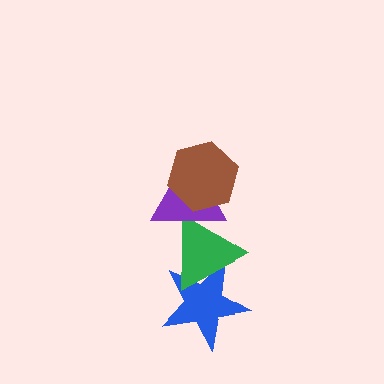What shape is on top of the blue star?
The green triangle is on top of the blue star.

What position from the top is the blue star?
The blue star is 4th from the top.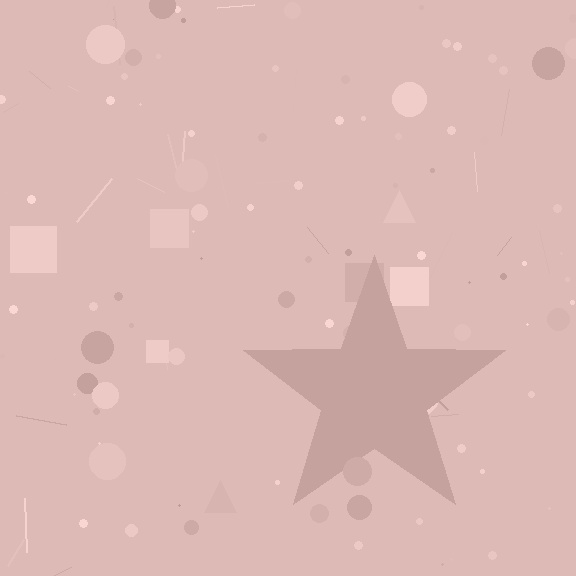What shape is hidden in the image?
A star is hidden in the image.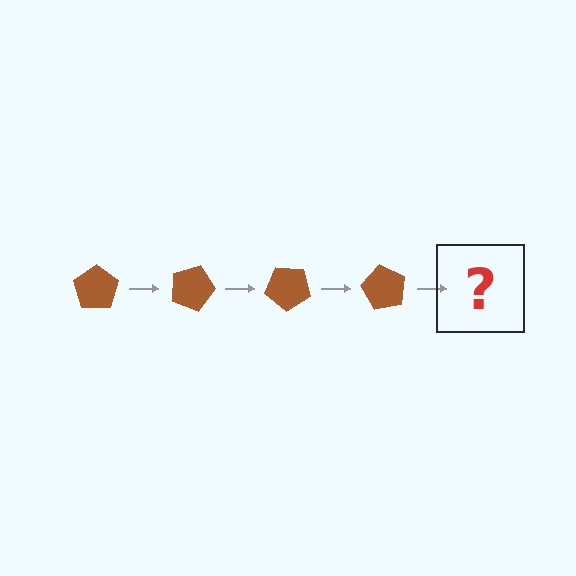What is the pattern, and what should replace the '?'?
The pattern is that the pentagon rotates 20 degrees each step. The '?' should be a brown pentagon rotated 80 degrees.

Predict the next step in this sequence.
The next step is a brown pentagon rotated 80 degrees.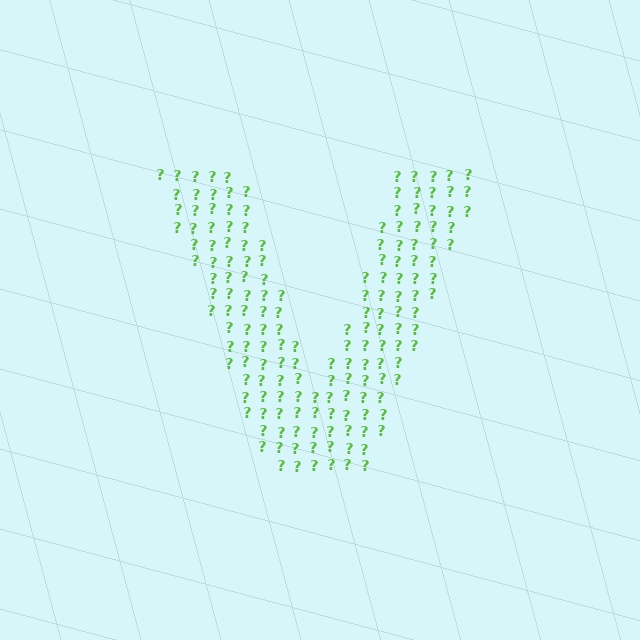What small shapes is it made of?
It is made of small question marks.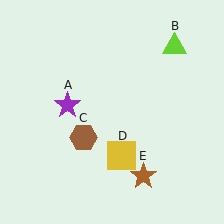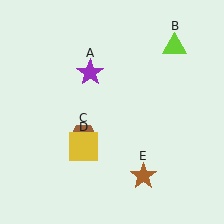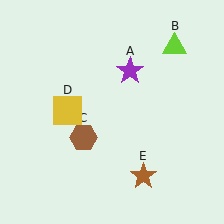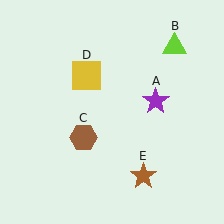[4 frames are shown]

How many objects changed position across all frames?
2 objects changed position: purple star (object A), yellow square (object D).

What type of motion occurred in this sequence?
The purple star (object A), yellow square (object D) rotated clockwise around the center of the scene.